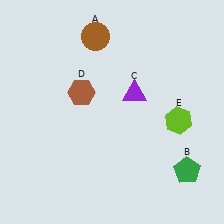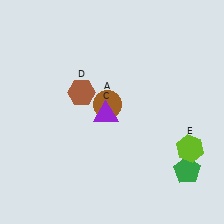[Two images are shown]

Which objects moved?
The objects that moved are: the brown circle (A), the purple triangle (C), the lime hexagon (E).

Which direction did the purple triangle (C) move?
The purple triangle (C) moved left.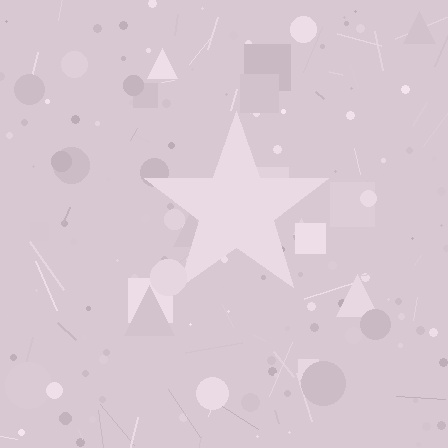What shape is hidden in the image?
A star is hidden in the image.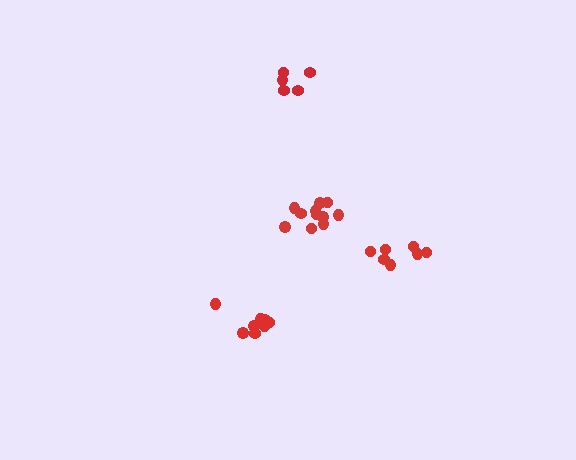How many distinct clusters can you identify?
There are 4 distinct clusters.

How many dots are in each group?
Group 1: 8 dots, Group 2: 5 dots, Group 3: 7 dots, Group 4: 11 dots (31 total).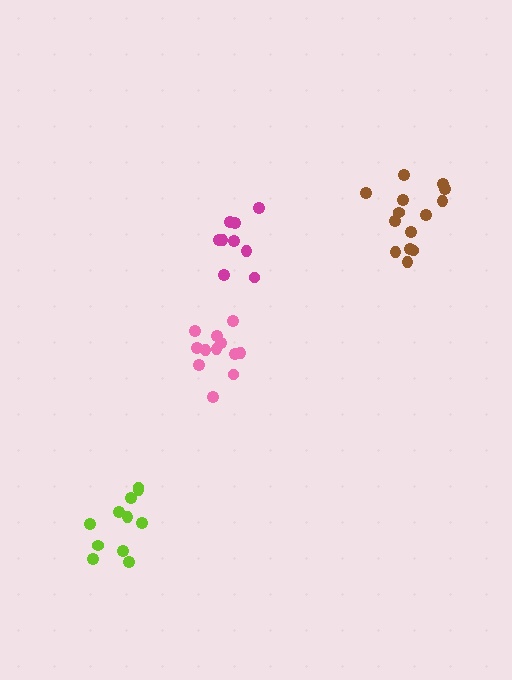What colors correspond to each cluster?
The clusters are colored: magenta, lime, pink, brown.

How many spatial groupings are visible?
There are 4 spatial groupings.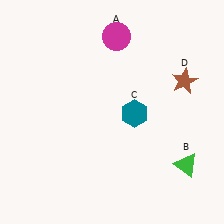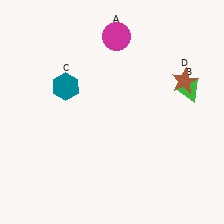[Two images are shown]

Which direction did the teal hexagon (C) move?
The teal hexagon (C) moved left.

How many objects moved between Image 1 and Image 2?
2 objects moved between the two images.